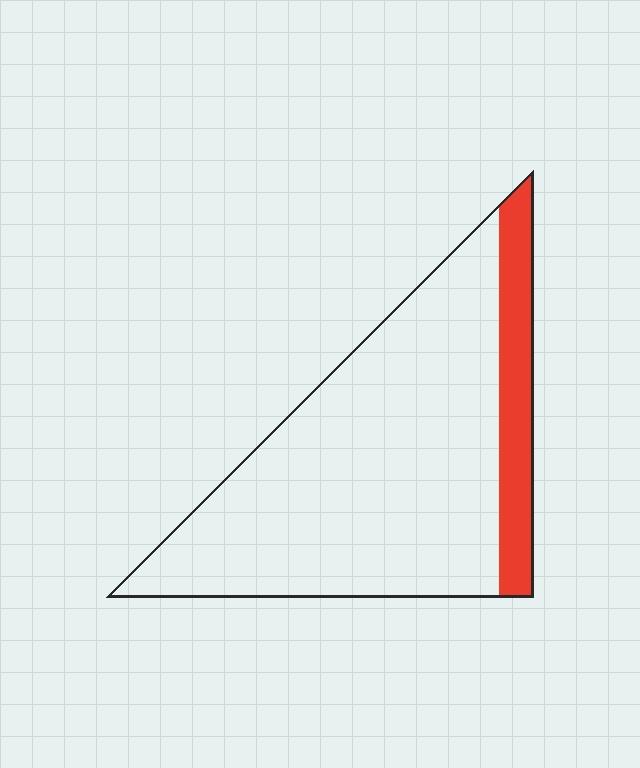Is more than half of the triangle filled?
No.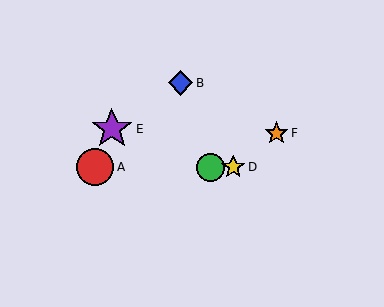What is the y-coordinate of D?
Object D is at y≈167.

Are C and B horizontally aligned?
No, C is at y≈167 and B is at y≈83.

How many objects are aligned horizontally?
3 objects (A, C, D) are aligned horizontally.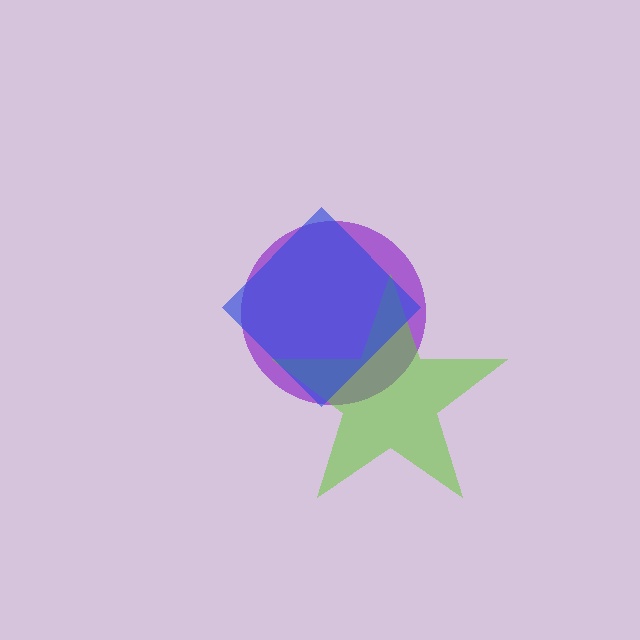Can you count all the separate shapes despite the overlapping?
Yes, there are 3 separate shapes.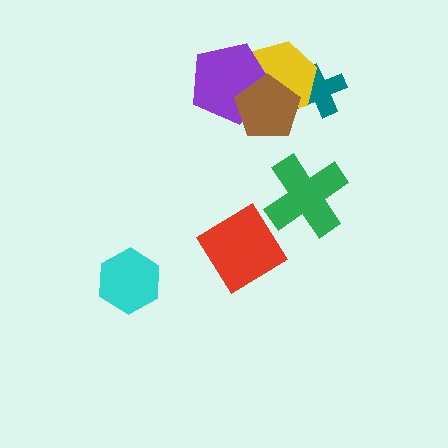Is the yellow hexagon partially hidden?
Yes, it is partially covered by another shape.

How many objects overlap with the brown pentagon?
3 objects overlap with the brown pentagon.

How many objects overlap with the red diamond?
0 objects overlap with the red diamond.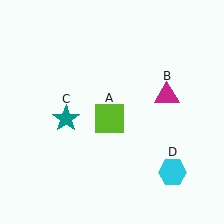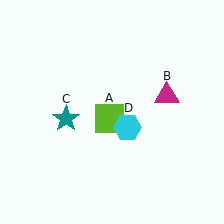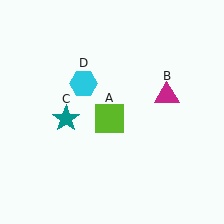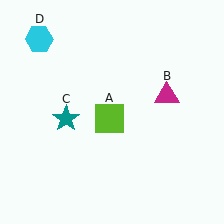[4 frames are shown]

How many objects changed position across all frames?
1 object changed position: cyan hexagon (object D).